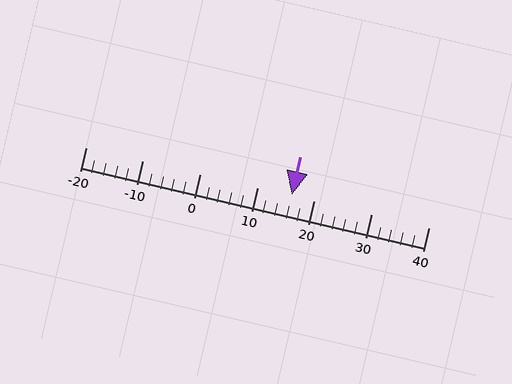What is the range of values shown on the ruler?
The ruler shows values from -20 to 40.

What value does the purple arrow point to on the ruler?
The purple arrow points to approximately 16.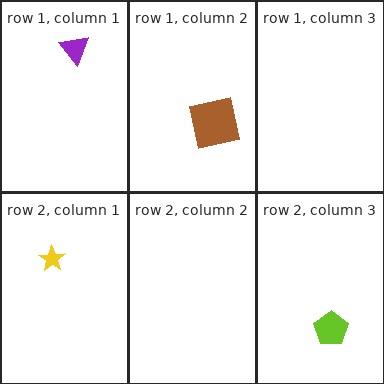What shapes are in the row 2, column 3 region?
The lime pentagon.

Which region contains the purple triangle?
The row 1, column 1 region.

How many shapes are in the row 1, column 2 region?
1.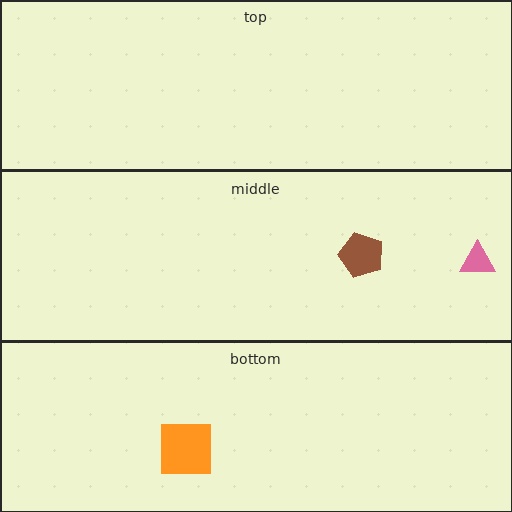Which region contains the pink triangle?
The middle region.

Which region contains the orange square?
The bottom region.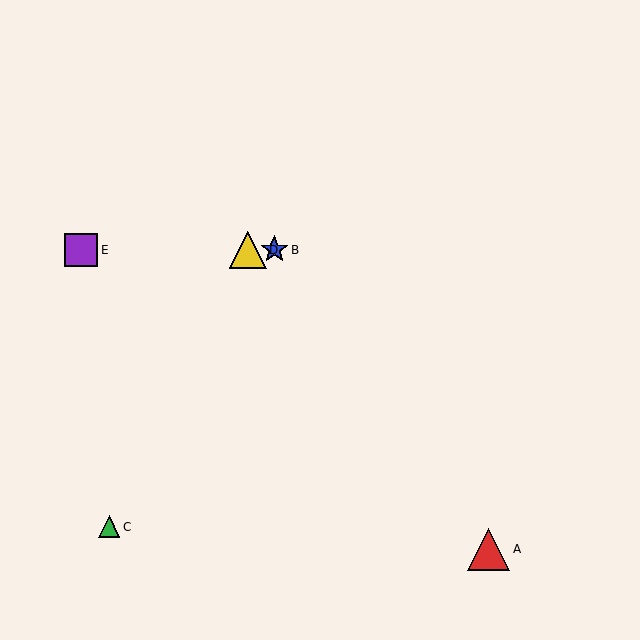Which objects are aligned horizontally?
Objects B, D, E are aligned horizontally.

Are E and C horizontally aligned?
No, E is at y≈250 and C is at y≈527.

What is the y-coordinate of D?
Object D is at y≈250.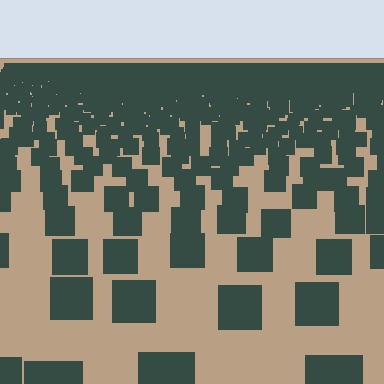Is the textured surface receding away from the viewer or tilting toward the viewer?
The surface is receding away from the viewer. Texture elements get smaller and denser toward the top.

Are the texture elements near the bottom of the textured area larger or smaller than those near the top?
Larger. Near the bottom, elements are closer to the viewer and appear at a bigger on-screen size.